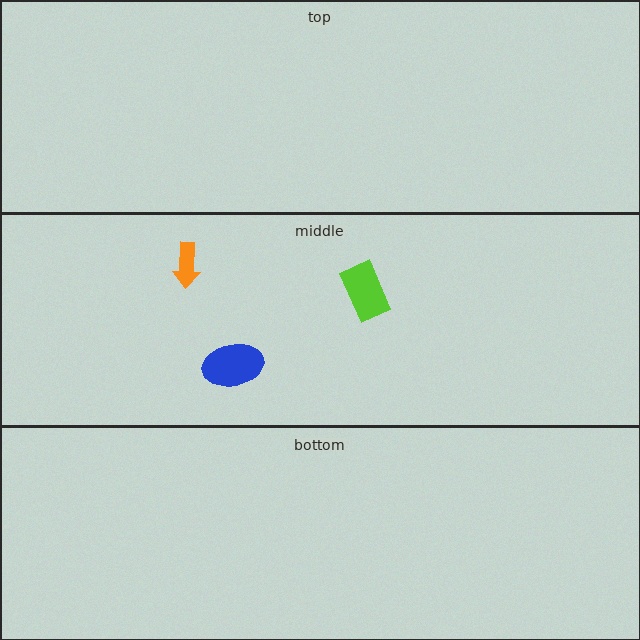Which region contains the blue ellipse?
The middle region.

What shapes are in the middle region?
The orange arrow, the blue ellipse, the lime rectangle.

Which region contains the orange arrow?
The middle region.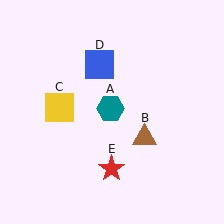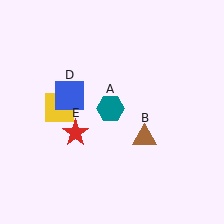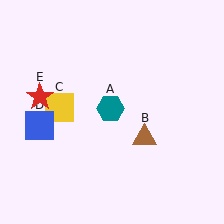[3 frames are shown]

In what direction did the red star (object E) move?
The red star (object E) moved up and to the left.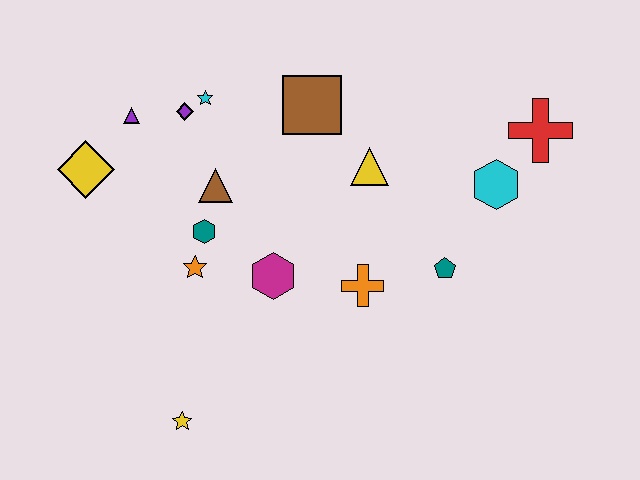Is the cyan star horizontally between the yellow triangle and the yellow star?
Yes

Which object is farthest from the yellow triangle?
The yellow star is farthest from the yellow triangle.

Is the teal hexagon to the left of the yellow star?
No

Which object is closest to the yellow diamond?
The purple triangle is closest to the yellow diamond.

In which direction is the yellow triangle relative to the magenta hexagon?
The yellow triangle is above the magenta hexagon.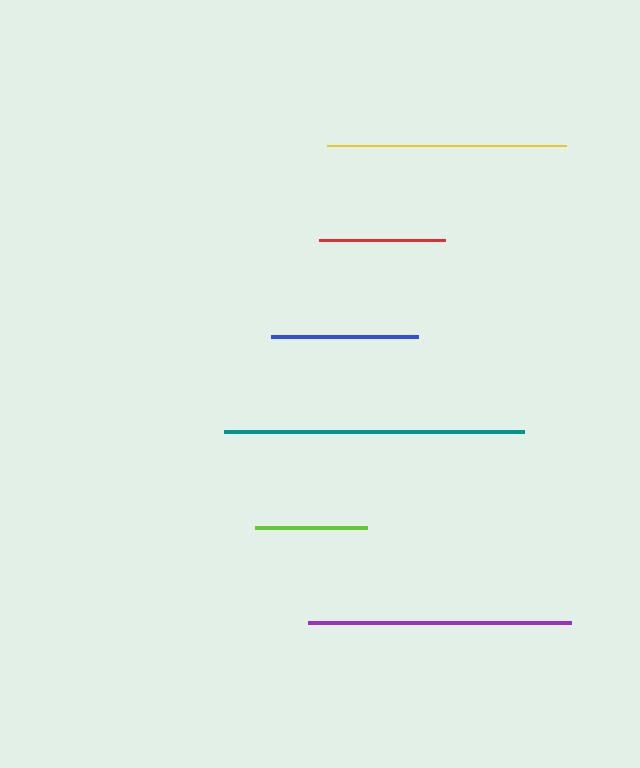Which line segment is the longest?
The teal line is the longest at approximately 300 pixels.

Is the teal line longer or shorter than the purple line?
The teal line is longer than the purple line.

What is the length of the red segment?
The red segment is approximately 126 pixels long.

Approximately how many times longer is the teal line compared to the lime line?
The teal line is approximately 2.7 times the length of the lime line.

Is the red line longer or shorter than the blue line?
The blue line is longer than the red line.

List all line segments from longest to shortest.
From longest to shortest: teal, purple, yellow, blue, red, lime.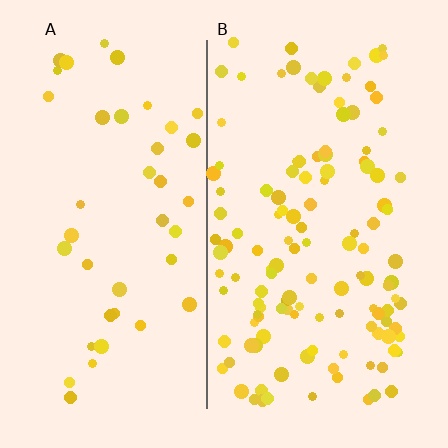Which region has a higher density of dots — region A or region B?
B (the right).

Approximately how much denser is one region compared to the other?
Approximately 3.1× — region B over region A.